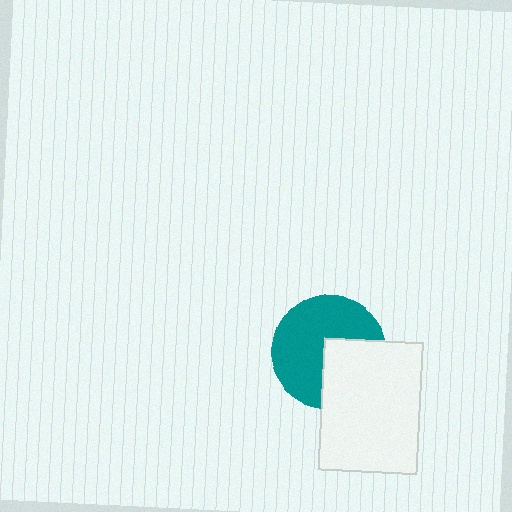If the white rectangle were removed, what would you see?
You would see the complete teal circle.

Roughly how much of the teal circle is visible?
About half of it is visible (roughly 63%).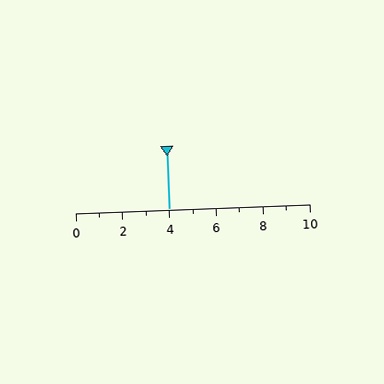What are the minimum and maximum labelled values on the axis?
The axis runs from 0 to 10.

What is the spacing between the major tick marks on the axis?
The major ticks are spaced 2 apart.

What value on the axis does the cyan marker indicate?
The marker indicates approximately 4.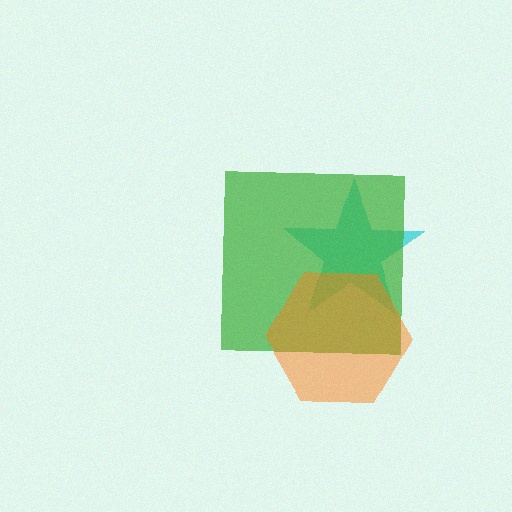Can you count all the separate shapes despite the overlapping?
Yes, there are 3 separate shapes.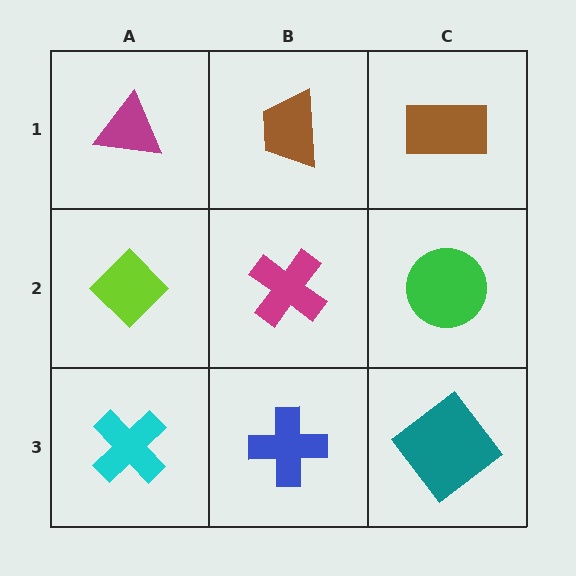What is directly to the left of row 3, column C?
A blue cross.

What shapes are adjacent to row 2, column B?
A brown trapezoid (row 1, column B), a blue cross (row 3, column B), a lime diamond (row 2, column A), a green circle (row 2, column C).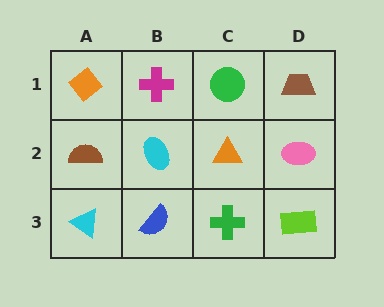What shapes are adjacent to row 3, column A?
A brown semicircle (row 2, column A), a blue semicircle (row 3, column B).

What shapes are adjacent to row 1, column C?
An orange triangle (row 2, column C), a magenta cross (row 1, column B), a brown trapezoid (row 1, column D).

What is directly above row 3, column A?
A brown semicircle.